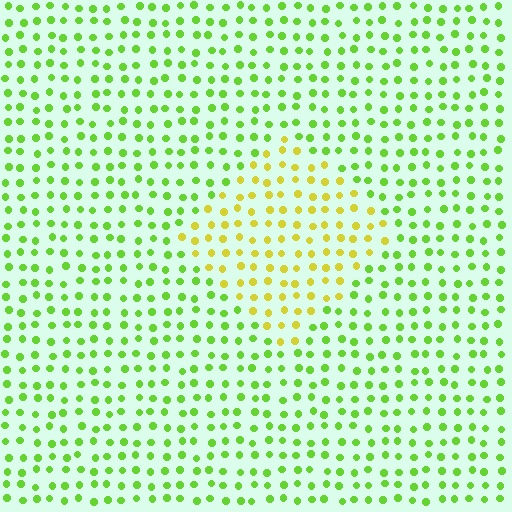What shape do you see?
I see a diamond.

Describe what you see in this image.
The image is filled with small lime elements in a uniform arrangement. A diamond-shaped region is visible where the elements are tinted to a slightly different hue, forming a subtle color boundary.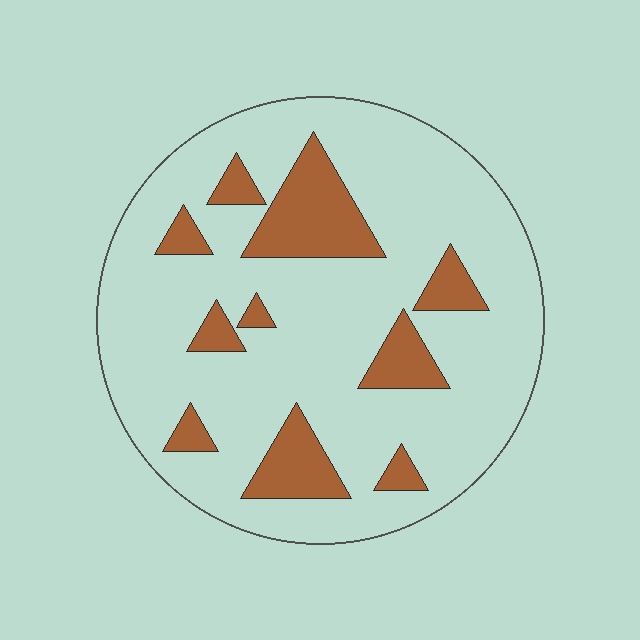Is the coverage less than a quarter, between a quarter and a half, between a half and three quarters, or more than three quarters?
Less than a quarter.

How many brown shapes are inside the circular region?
10.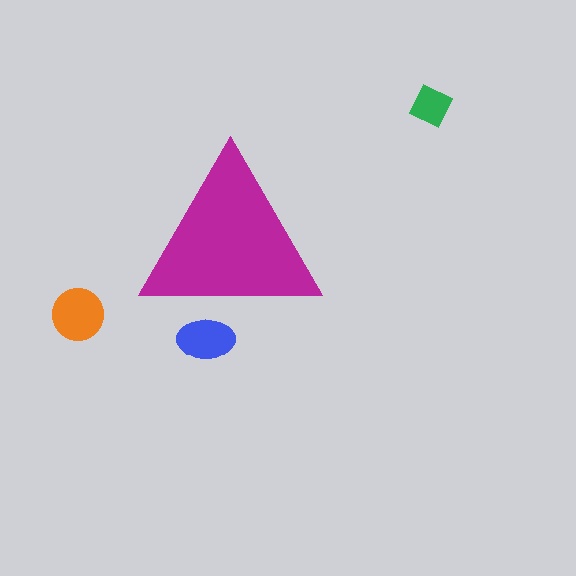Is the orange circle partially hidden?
No, the orange circle is fully visible.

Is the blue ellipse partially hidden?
Yes, the blue ellipse is partially hidden behind the magenta triangle.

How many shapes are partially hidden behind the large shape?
1 shape is partially hidden.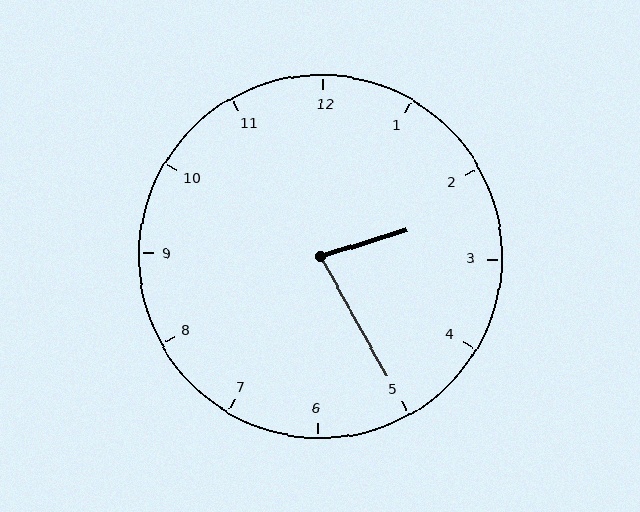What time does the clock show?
2:25.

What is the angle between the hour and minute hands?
Approximately 78 degrees.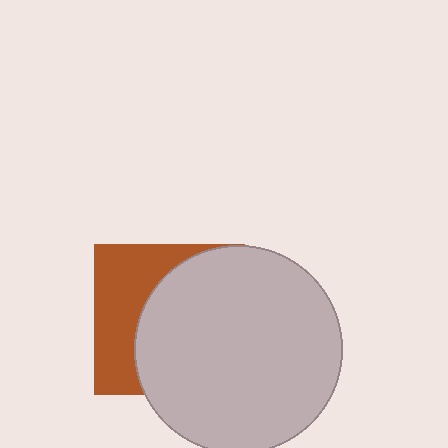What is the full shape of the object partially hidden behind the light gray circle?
The partially hidden object is a brown square.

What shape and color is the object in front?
The object in front is a light gray circle.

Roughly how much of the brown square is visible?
A small part of it is visible (roughly 38%).